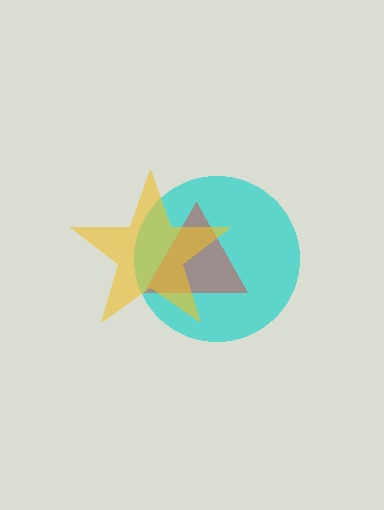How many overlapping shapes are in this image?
There are 3 overlapping shapes in the image.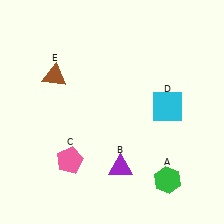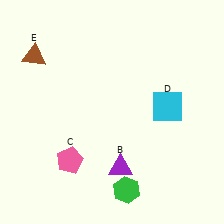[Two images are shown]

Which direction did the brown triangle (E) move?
The brown triangle (E) moved left.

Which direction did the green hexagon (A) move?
The green hexagon (A) moved left.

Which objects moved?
The objects that moved are: the green hexagon (A), the brown triangle (E).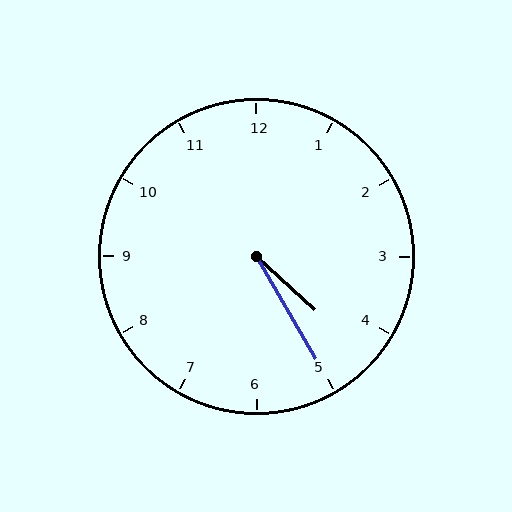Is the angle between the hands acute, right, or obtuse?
It is acute.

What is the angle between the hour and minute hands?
Approximately 18 degrees.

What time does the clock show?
4:25.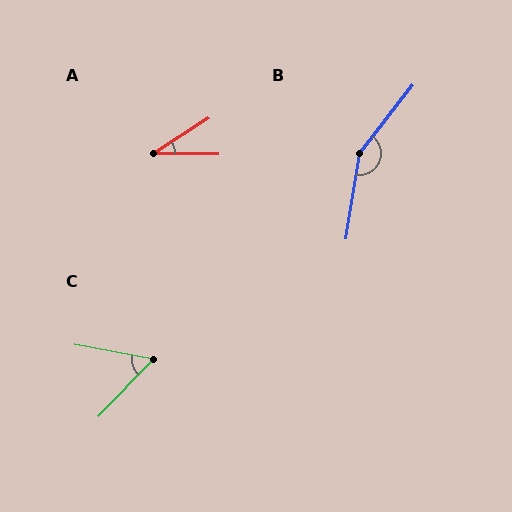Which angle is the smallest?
A, at approximately 33 degrees.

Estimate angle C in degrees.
Approximately 56 degrees.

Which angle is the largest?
B, at approximately 151 degrees.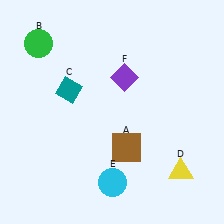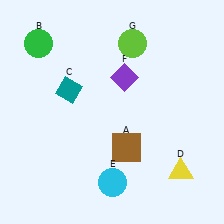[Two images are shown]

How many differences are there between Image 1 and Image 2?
There is 1 difference between the two images.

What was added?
A lime circle (G) was added in Image 2.